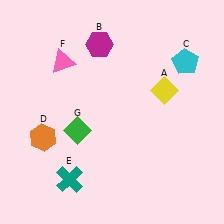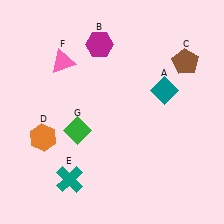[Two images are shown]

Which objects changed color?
A changed from yellow to teal. C changed from cyan to brown.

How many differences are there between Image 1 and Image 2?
There are 2 differences between the two images.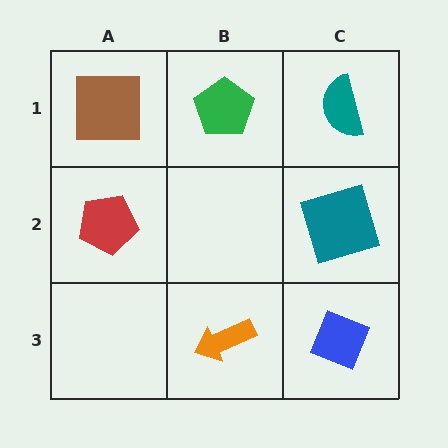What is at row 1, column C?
A teal semicircle.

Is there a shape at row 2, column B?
No, that cell is empty.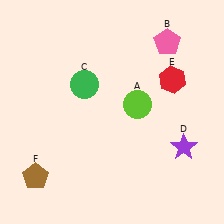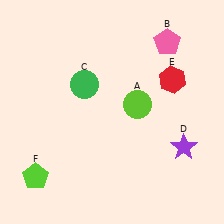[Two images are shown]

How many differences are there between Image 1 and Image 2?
There is 1 difference between the two images.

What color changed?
The pentagon (F) changed from brown in Image 1 to lime in Image 2.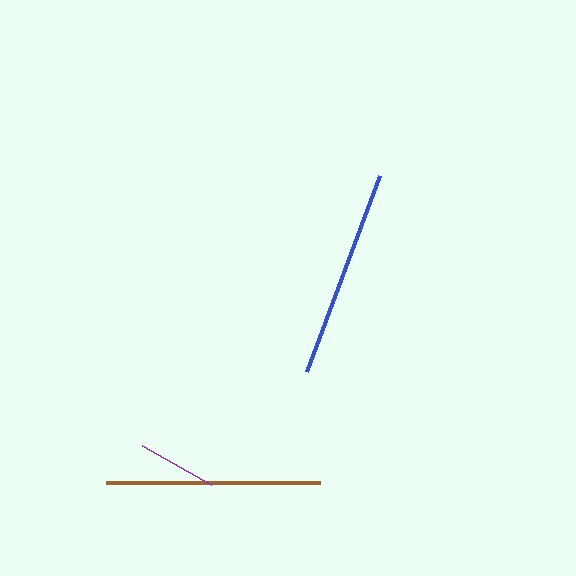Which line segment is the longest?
The brown line is the longest at approximately 214 pixels.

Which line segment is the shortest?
The purple line is the shortest at approximately 79 pixels.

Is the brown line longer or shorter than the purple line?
The brown line is longer than the purple line.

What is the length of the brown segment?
The brown segment is approximately 214 pixels long.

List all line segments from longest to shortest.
From longest to shortest: brown, blue, purple.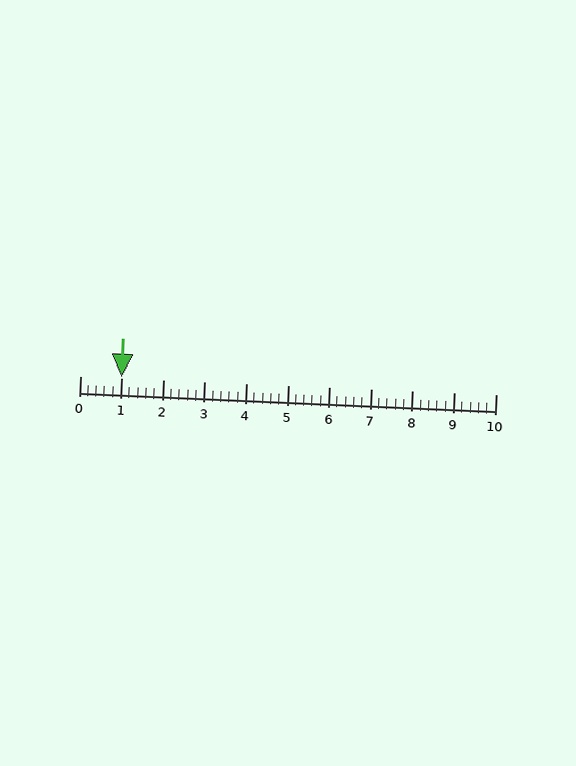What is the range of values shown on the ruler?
The ruler shows values from 0 to 10.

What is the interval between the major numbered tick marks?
The major tick marks are spaced 1 units apart.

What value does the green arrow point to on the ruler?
The green arrow points to approximately 1.0.